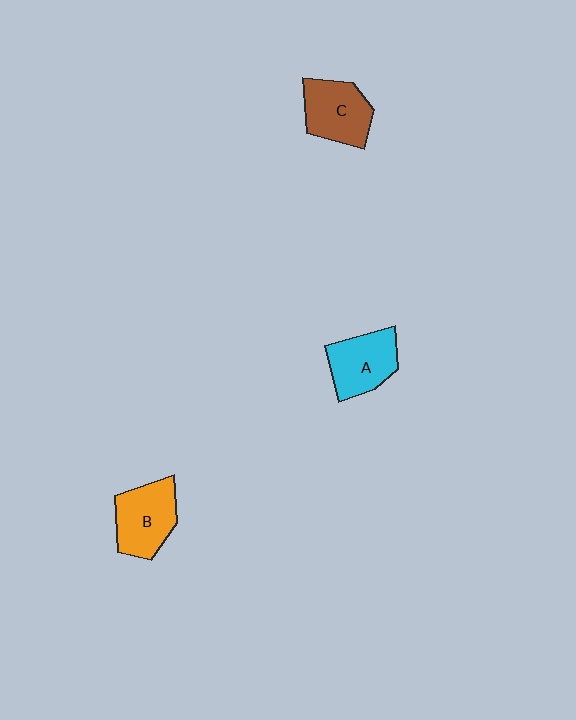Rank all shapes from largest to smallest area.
From largest to smallest: B (orange), C (brown), A (cyan).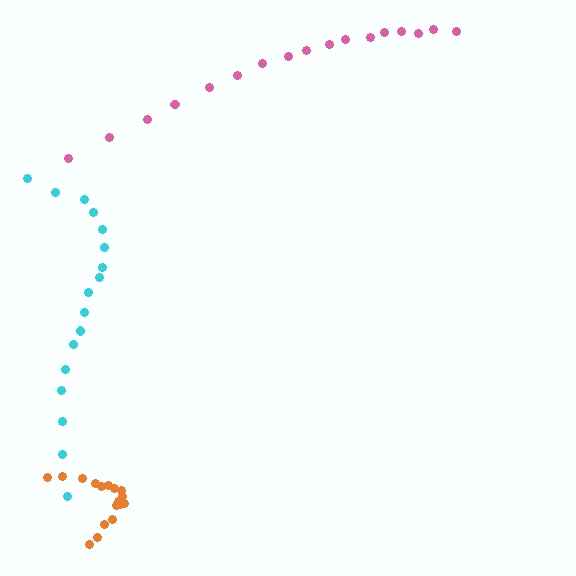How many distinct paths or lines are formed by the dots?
There are 3 distinct paths.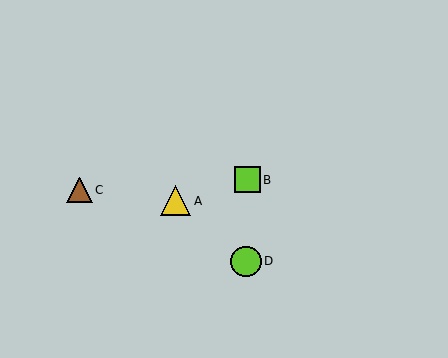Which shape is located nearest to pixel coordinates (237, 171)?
The lime square (labeled B) at (248, 180) is nearest to that location.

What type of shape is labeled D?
Shape D is a lime circle.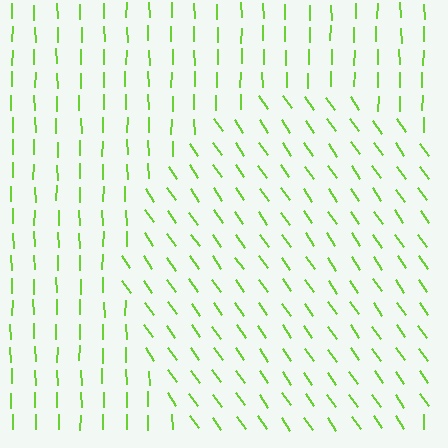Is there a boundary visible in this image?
Yes, there is a texture boundary formed by a change in line orientation.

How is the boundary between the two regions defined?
The boundary is defined purely by a change in line orientation (approximately 34 degrees difference). All lines are the same color and thickness.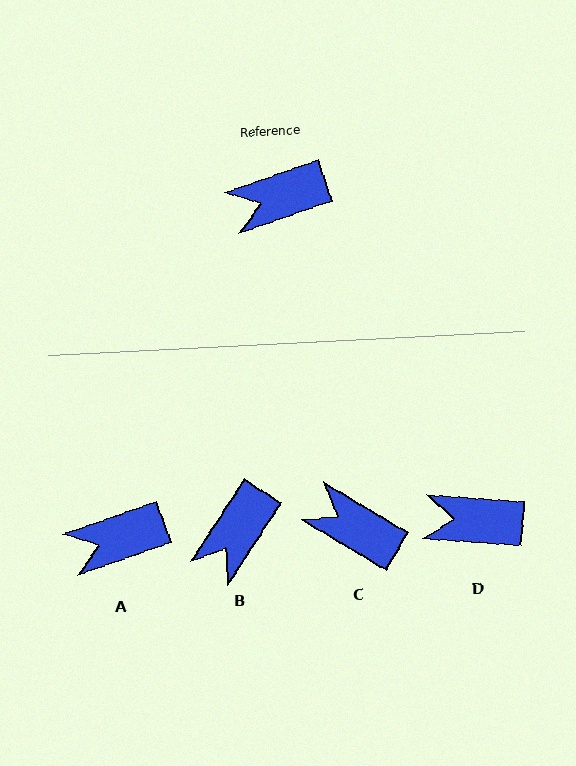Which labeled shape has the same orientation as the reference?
A.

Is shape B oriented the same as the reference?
No, it is off by about 38 degrees.